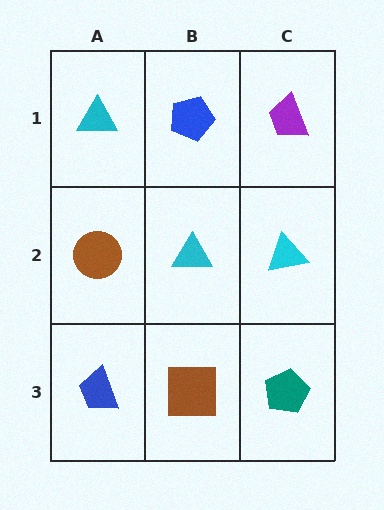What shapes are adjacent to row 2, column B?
A blue pentagon (row 1, column B), a brown square (row 3, column B), a brown circle (row 2, column A), a cyan triangle (row 2, column C).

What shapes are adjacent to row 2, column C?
A purple trapezoid (row 1, column C), a teal pentagon (row 3, column C), a cyan triangle (row 2, column B).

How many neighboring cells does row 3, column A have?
2.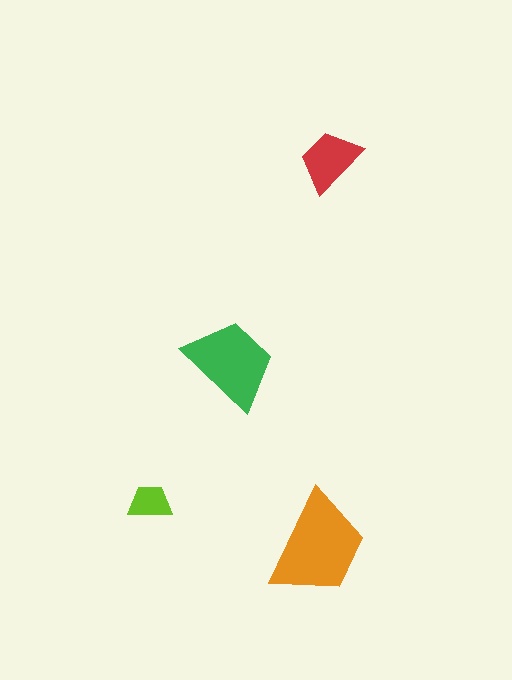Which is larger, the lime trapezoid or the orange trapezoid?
The orange one.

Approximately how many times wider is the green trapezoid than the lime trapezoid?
About 2 times wider.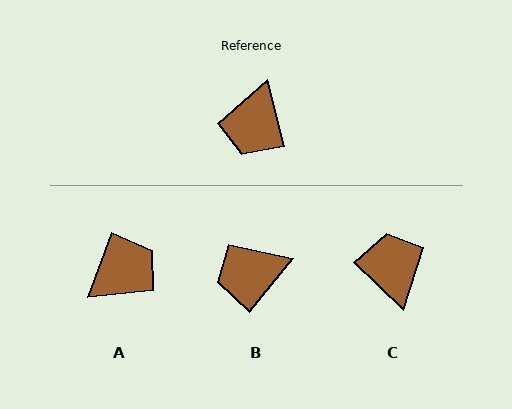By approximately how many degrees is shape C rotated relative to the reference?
Approximately 148 degrees clockwise.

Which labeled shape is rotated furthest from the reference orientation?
C, about 148 degrees away.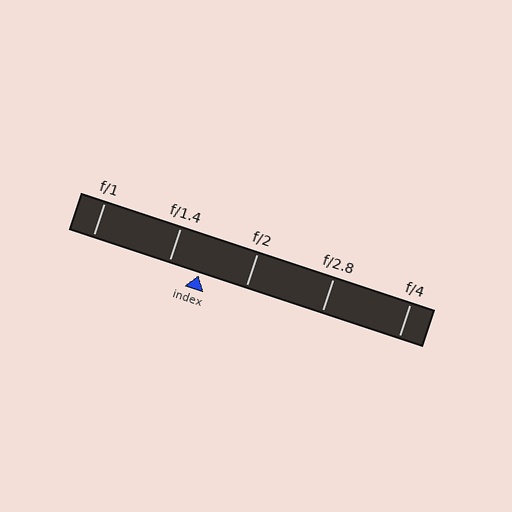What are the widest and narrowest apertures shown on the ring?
The widest aperture shown is f/1 and the narrowest is f/4.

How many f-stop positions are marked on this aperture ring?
There are 5 f-stop positions marked.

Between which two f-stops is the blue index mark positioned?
The index mark is between f/1.4 and f/2.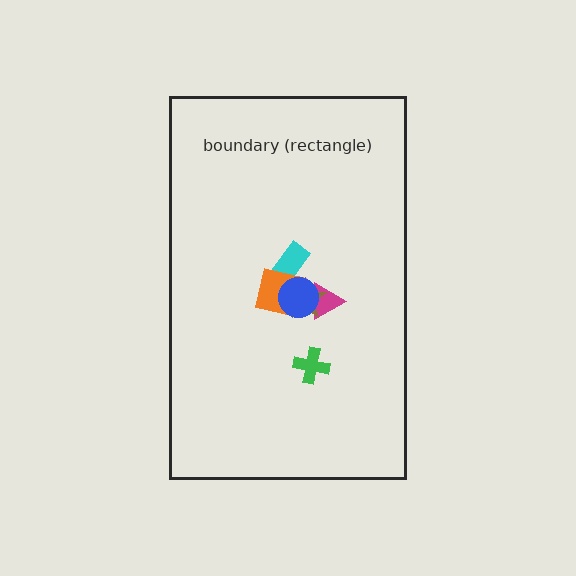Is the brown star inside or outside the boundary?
Inside.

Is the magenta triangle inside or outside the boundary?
Inside.